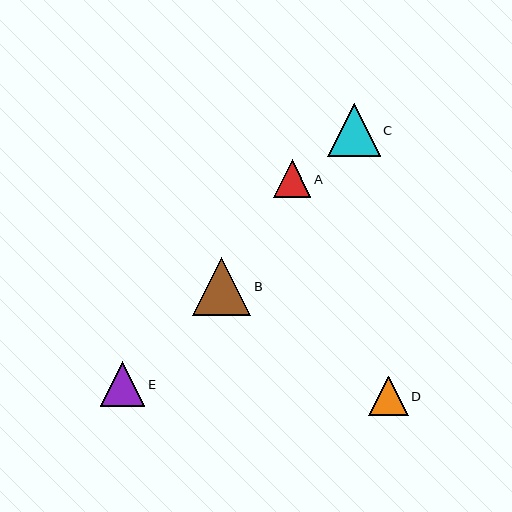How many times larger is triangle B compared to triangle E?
Triangle B is approximately 1.3 times the size of triangle E.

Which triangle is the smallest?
Triangle A is the smallest with a size of approximately 37 pixels.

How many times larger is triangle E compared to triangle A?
Triangle E is approximately 1.2 times the size of triangle A.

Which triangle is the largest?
Triangle B is the largest with a size of approximately 58 pixels.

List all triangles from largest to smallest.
From largest to smallest: B, C, E, D, A.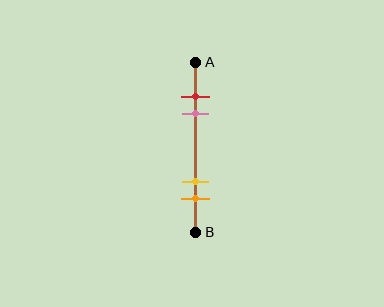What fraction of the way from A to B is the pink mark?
The pink mark is approximately 30% (0.3) of the way from A to B.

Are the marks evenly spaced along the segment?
No, the marks are not evenly spaced.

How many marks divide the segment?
There are 4 marks dividing the segment.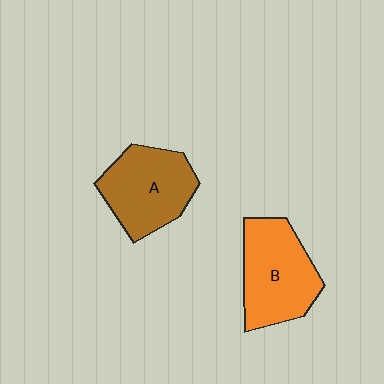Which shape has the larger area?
Shape B (orange).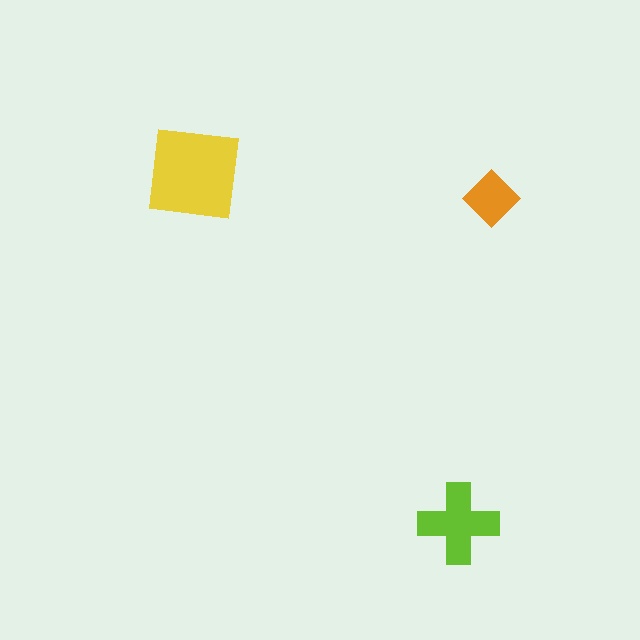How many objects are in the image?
There are 3 objects in the image.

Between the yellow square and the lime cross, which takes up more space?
The yellow square.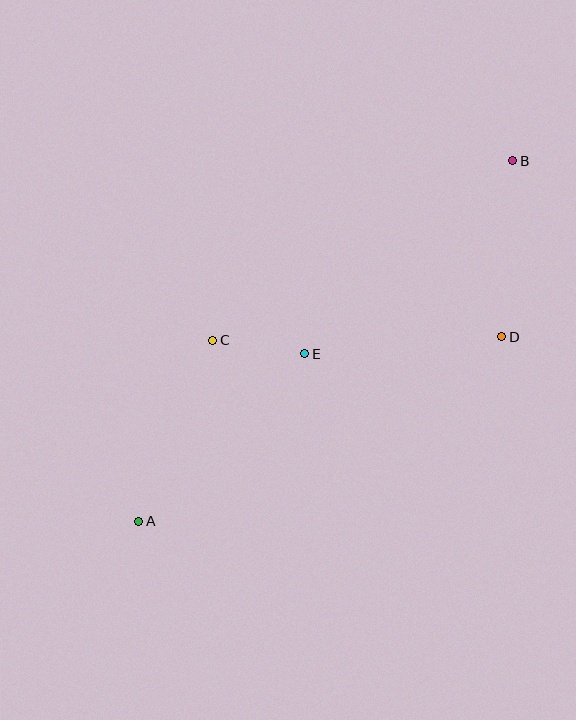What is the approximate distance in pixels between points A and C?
The distance between A and C is approximately 196 pixels.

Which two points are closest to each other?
Points C and E are closest to each other.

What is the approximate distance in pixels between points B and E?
The distance between B and E is approximately 284 pixels.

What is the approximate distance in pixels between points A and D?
The distance between A and D is approximately 407 pixels.